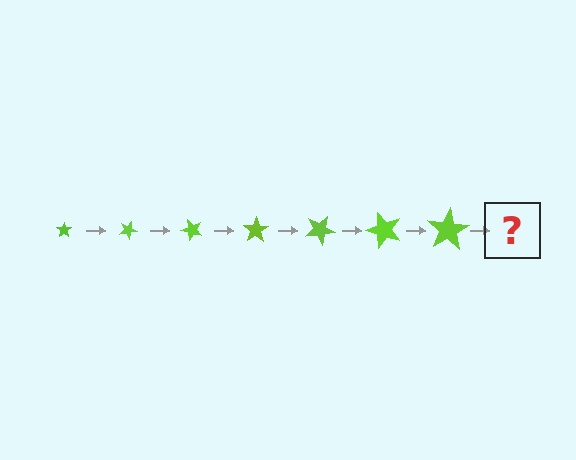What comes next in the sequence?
The next element should be a star, larger than the previous one and rotated 175 degrees from the start.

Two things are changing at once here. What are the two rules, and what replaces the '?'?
The two rules are that the star grows larger each step and it rotates 25 degrees each step. The '?' should be a star, larger than the previous one and rotated 175 degrees from the start.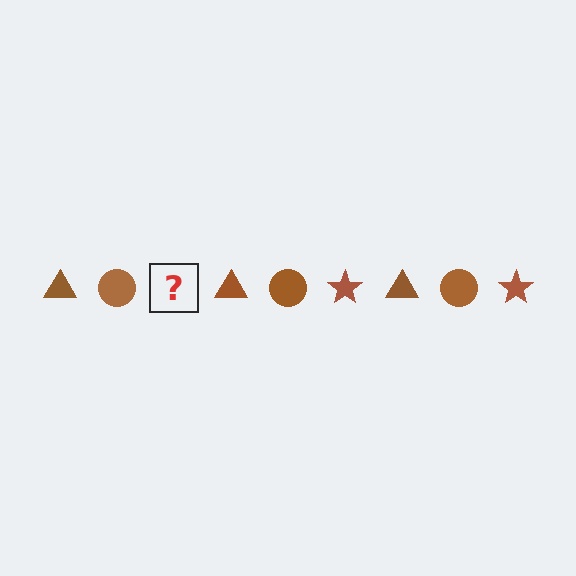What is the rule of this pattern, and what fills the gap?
The rule is that the pattern cycles through triangle, circle, star shapes in brown. The gap should be filled with a brown star.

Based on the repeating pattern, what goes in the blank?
The blank should be a brown star.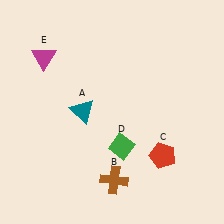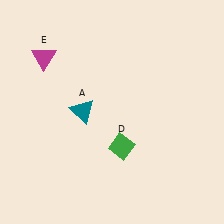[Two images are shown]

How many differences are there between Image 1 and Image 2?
There are 2 differences between the two images.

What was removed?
The brown cross (B), the red pentagon (C) were removed in Image 2.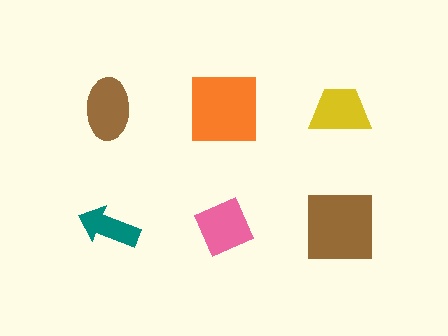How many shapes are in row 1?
3 shapes.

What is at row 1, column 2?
An orange square.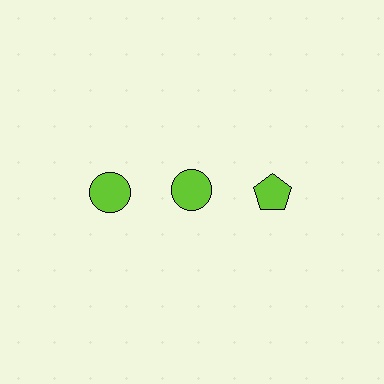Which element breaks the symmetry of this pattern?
The lime pentagon in the top row, center column breaks the symmetry. All other shapes are lime circles.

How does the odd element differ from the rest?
It has a different shape: pentagon instead of circle.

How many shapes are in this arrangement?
There are 3 shapes arranged in a grid pattern.